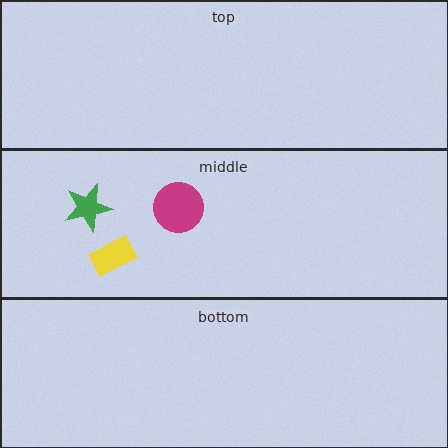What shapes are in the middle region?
The green star, the yellow rectangle, the magenta circle.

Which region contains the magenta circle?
The middle region.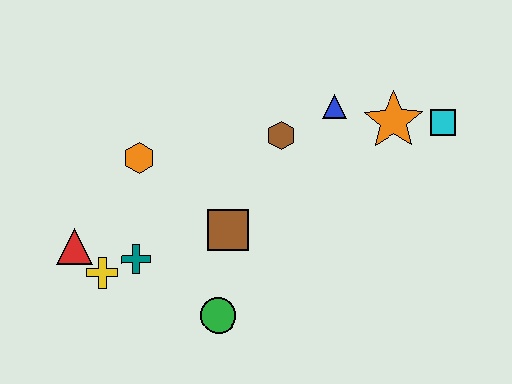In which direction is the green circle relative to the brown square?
The green circle is below the brown square.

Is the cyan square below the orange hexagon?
No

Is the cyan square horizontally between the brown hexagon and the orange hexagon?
No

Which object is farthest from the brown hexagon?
The red triangle is farthest from the brown hexagon.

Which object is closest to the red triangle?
The yellow cross is closest to the red triangle.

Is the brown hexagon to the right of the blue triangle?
No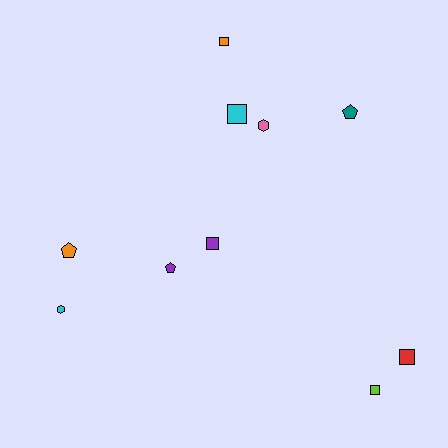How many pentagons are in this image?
There are 3 pentagons.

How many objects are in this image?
There are 10 objects.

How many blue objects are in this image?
There are no blue objects.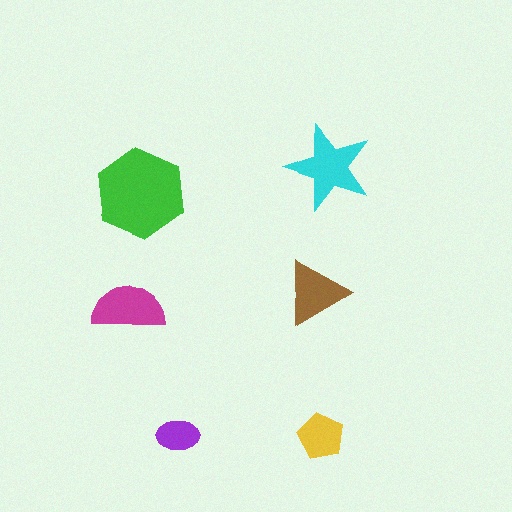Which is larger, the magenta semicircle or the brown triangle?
The magenta semicircle.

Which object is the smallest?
The purple ellipse.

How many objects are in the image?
There are 6 objects in the image.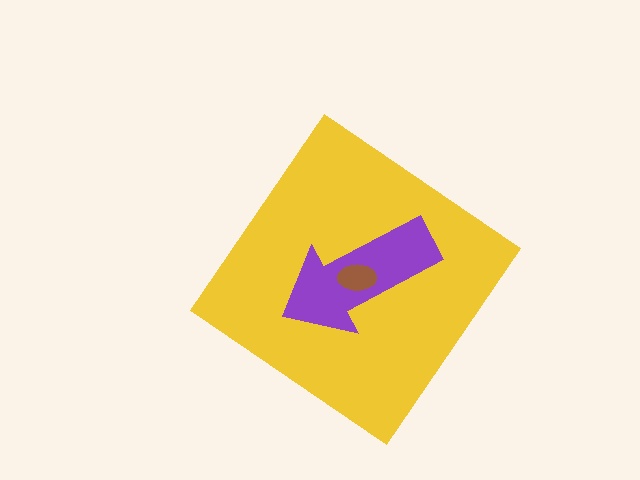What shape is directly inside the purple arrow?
The brown ellipse.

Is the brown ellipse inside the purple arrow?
Yes.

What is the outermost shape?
The yellow diamond.